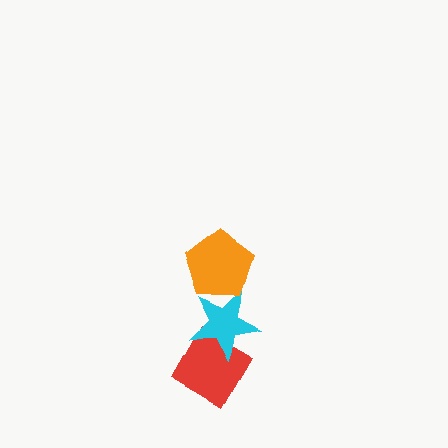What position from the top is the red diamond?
The red diamond is 3rd from the top.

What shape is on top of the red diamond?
The cyan star is on top of the red diamond.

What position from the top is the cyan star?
The cyan star is 2nd from the top.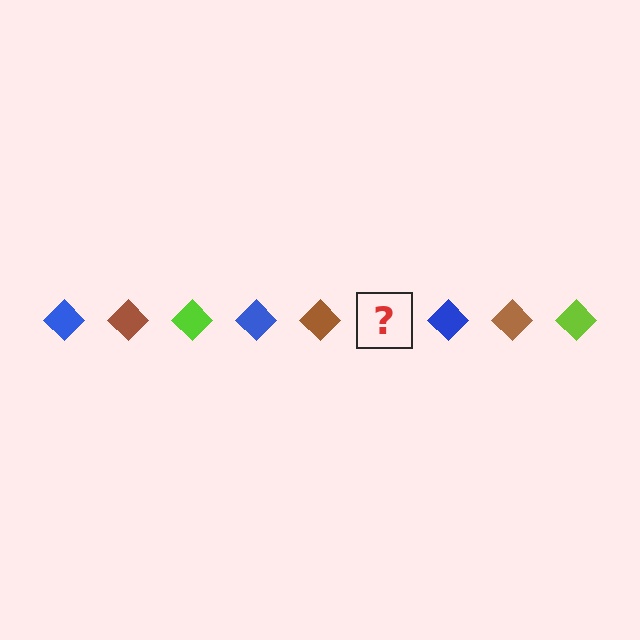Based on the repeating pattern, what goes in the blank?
The blank should be a lime diamond.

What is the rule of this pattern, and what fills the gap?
The rule is that the pattern cycles through blue, brown, lime diamonds. The gap should be filled with a lime diamond.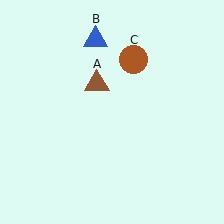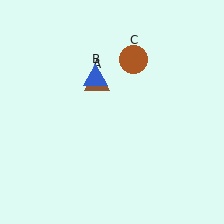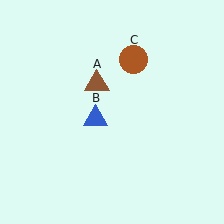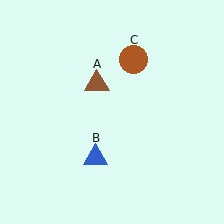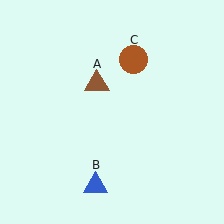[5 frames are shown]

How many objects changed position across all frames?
1 object changed position: blue triangle (object B).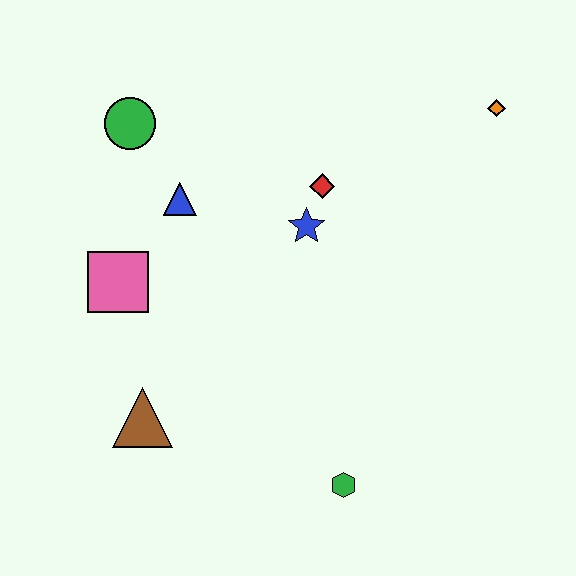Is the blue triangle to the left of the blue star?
Yes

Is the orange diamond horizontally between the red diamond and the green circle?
No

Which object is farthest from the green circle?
The green hexagon is farthest from the green circle.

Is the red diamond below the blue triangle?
No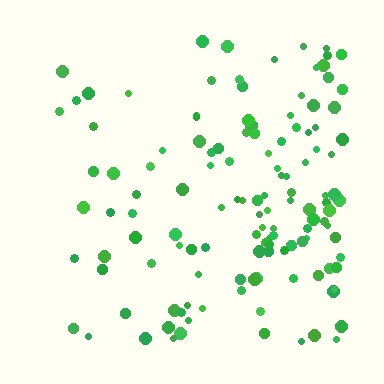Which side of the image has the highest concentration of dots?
The right.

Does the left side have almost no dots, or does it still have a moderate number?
Still a moderate number, just noticeably fewer than the right.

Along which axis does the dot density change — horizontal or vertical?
Horizontal.